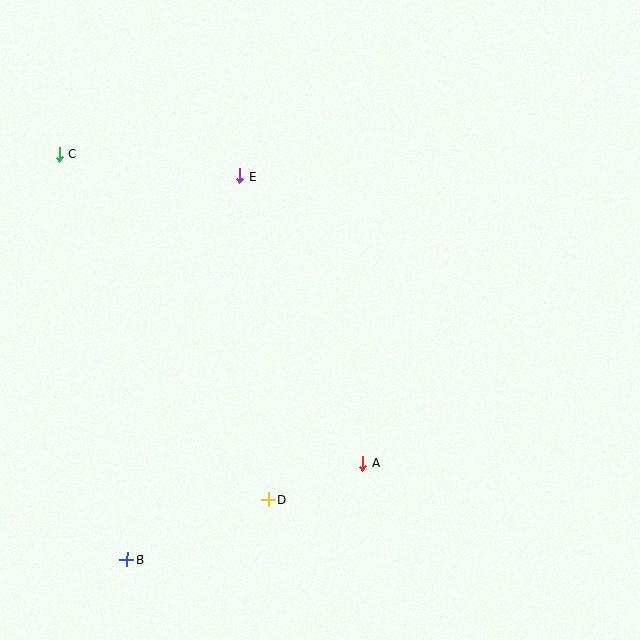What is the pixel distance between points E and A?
The distance between E and A is 313 pixels.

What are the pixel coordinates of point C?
Point C is at (59, 154).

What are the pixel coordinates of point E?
Point E is at (240, 176).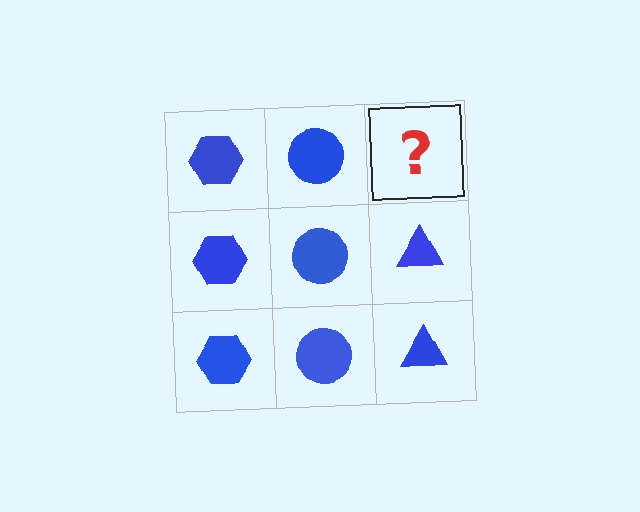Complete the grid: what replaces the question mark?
The question mark should be replaced with a blue triangle.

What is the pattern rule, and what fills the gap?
The rule is that each column has a consistent shape. The gap should be filled with a blue triangle.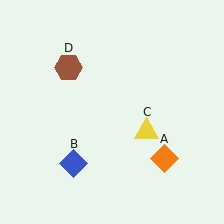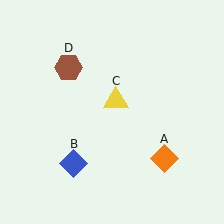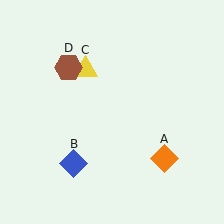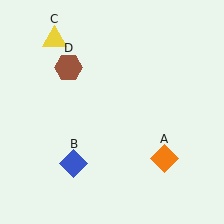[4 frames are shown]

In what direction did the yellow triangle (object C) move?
The yellow triangle (object C) moved up and to the left.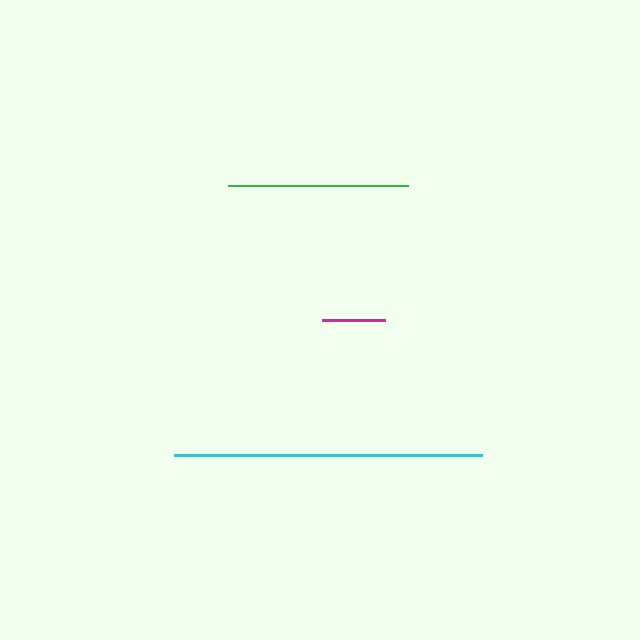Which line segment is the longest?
The cyan line is the longest at approximately 307 pixels.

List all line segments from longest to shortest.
From longest to shortest: cyan, green, magenta.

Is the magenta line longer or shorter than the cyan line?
The cyan line is longer than the magenta line.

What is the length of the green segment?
The green segment is approximately 180 pixels long.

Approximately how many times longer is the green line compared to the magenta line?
The green line is approximately 2.9 times the length of the magenta line.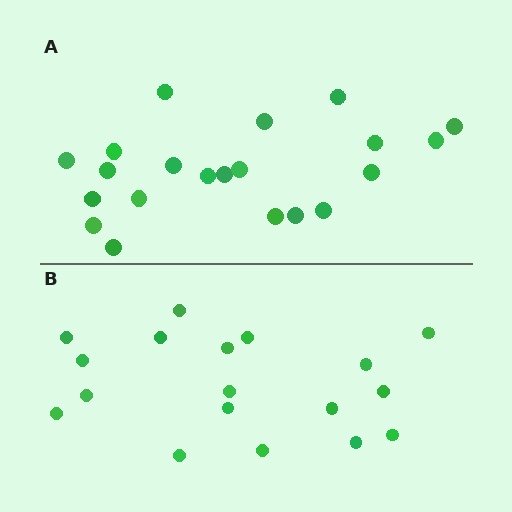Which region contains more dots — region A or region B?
Region A (the top region) has more dots.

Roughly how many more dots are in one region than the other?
Region A has just a few more — roughly 2 or 3 more dots than region B.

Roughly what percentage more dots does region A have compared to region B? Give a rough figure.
About 15% more.